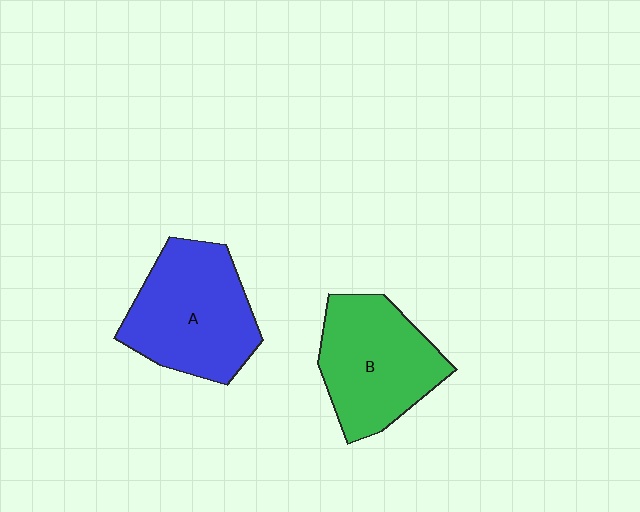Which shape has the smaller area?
Shape B (green).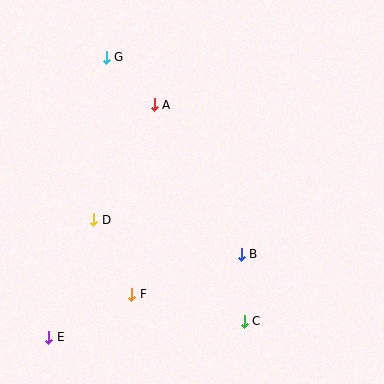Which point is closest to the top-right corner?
Point A is closest to the top-right corner.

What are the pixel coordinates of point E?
Point E is at (49, 337).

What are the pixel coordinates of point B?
Point B is at (241, 254).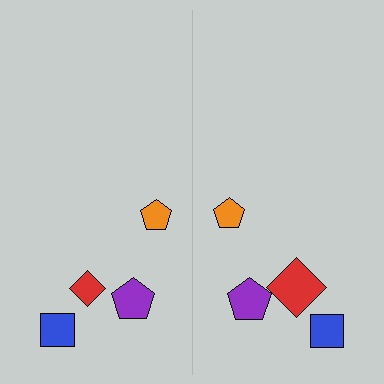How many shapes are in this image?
There are 8 shapes in this image.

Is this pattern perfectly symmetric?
No, the pattern is not perfectly symmetric. The red diamond on the right side has a different size than its mirror counterpart.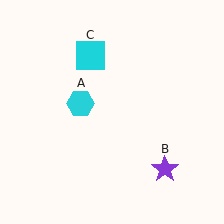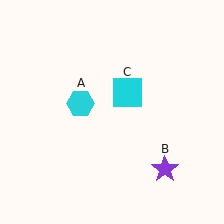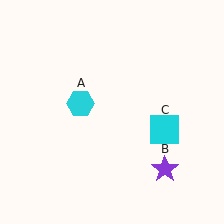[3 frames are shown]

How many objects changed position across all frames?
1 object changed position: cyan square (object C).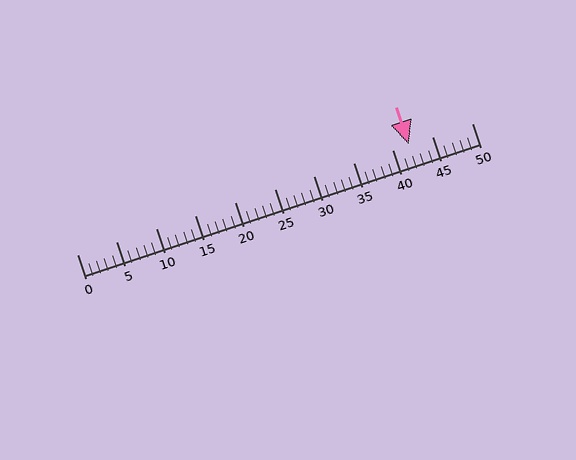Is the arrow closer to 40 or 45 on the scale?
The arrow is closer to 40.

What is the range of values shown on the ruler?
The ruler shows values from 0 to 50.